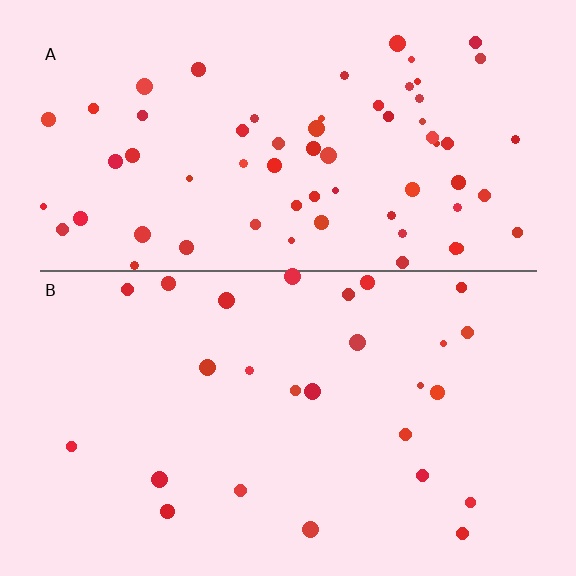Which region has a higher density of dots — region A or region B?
A (the top).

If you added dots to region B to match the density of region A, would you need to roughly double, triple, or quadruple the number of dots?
Approximately double.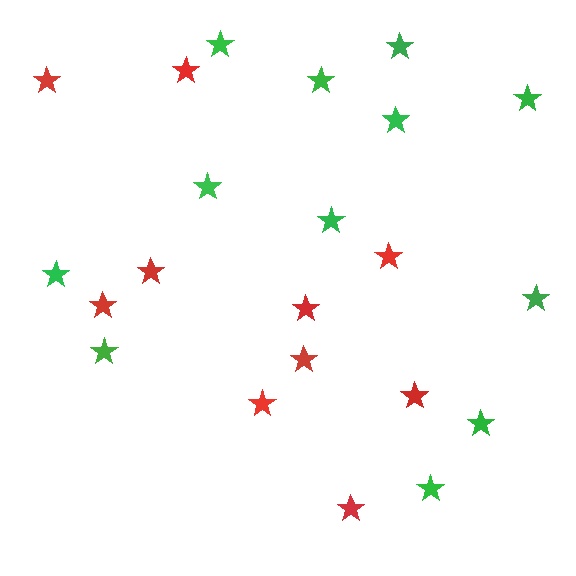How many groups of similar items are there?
There are 2 groups: one group of red stars (10) and one group of green stars (12).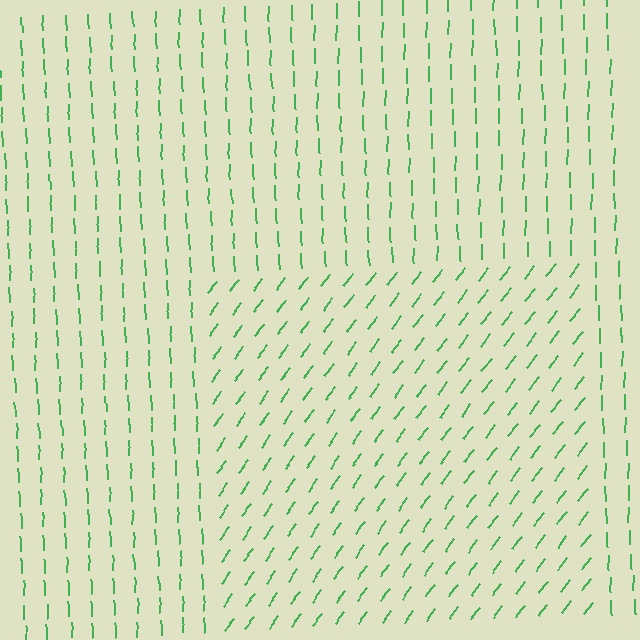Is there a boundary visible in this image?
Yes, there is a texture boundary formed by a change in line orientation.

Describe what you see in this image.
The image is filled with small green line segments. A rectangle region in the image has lines oriented differently from the surrounding lines, creating a visible texture boundary.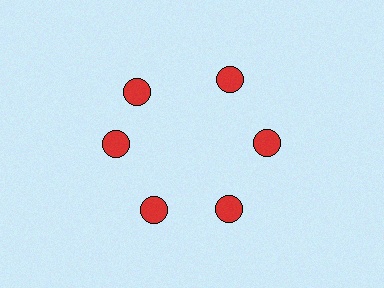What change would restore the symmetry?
The symmetry would be restored by rotating it back into even spacing with its neighbors so that all 6 circles sit at equal angles and equal distance from the center.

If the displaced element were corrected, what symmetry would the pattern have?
It would have 6-fold rotational symmetry — the pattern would map onto itself every 60 degrees.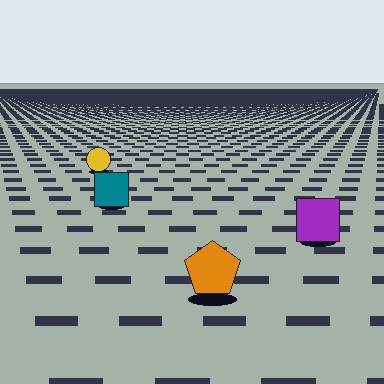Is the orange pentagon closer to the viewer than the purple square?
Yes. The orange pentagon is closer — you can tell from the texture gradient: the ground texture is coarser near it.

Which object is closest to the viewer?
The orange pentagon is closest. The texture marks near it are larger and more spread out.